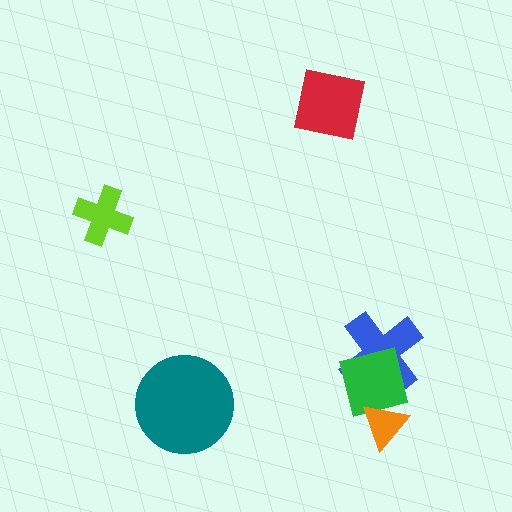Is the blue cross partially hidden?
Yes, it is partially covered by another shape.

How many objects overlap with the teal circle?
0 objects overlap with the teal circle.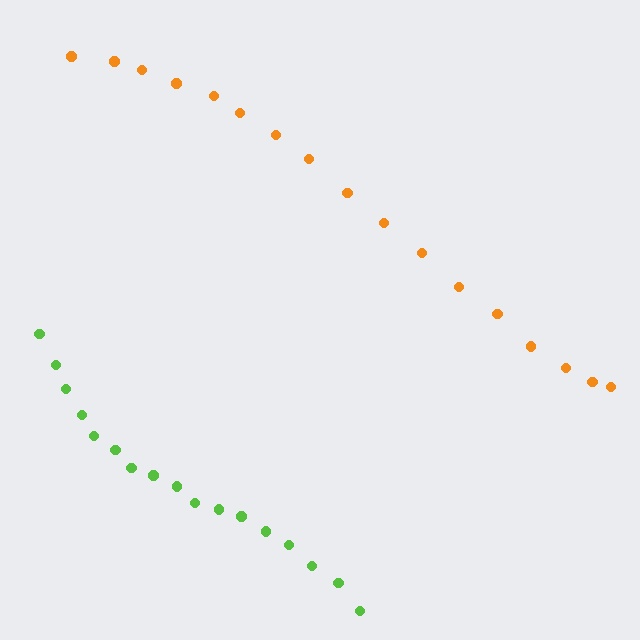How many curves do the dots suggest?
There are 2 distinct paths.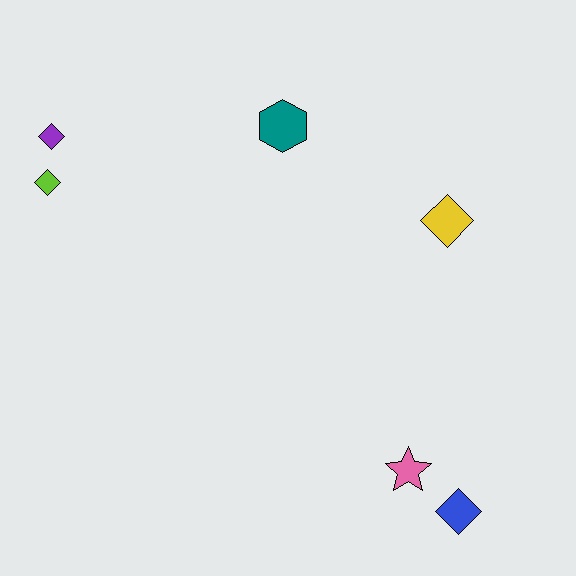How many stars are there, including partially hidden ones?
There is 1 star.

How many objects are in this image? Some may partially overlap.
There are 6 objects.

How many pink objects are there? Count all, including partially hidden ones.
There is 1 pink object.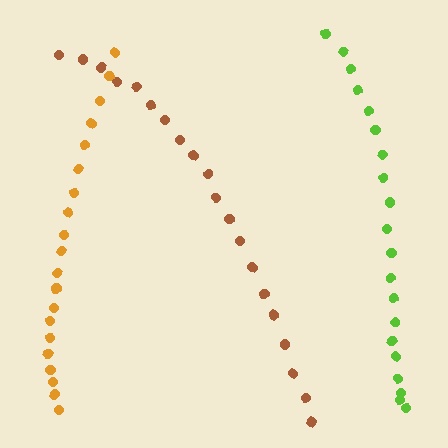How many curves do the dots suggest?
There are 3 distinct paths.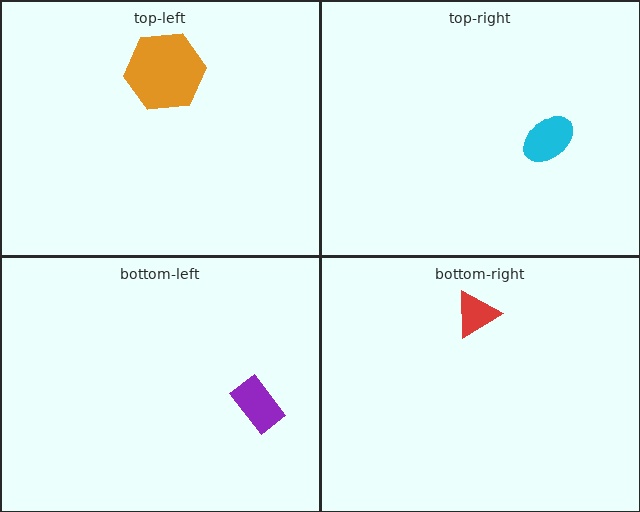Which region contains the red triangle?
The bottom-right region.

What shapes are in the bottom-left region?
The purple rectangle.